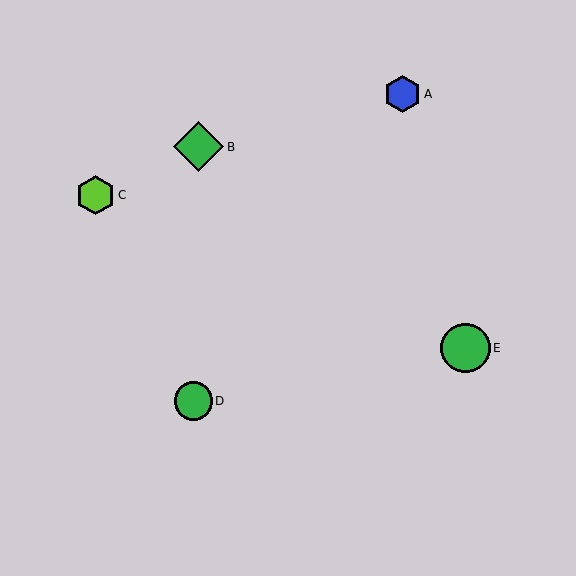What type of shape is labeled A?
Shape A is a blue hexagon.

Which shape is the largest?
The green diamond (labeled B) is the largest.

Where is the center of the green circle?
The center of the green circle is at (193, 401).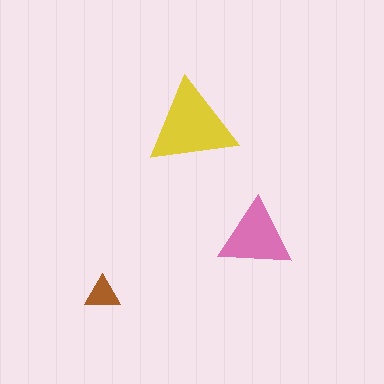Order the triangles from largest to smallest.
the yellow one, the pink one, the brown one.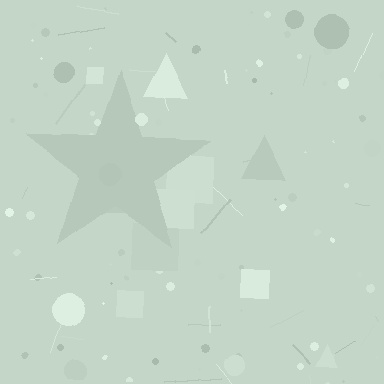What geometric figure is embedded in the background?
A star is embedded in the background.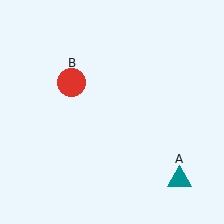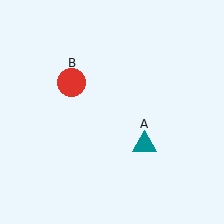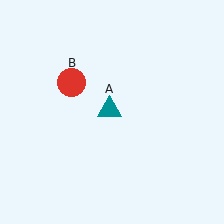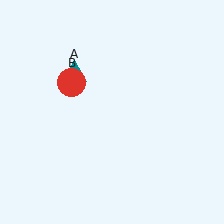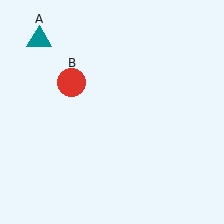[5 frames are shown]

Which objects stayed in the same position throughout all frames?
Red circle (object B) remained stationary.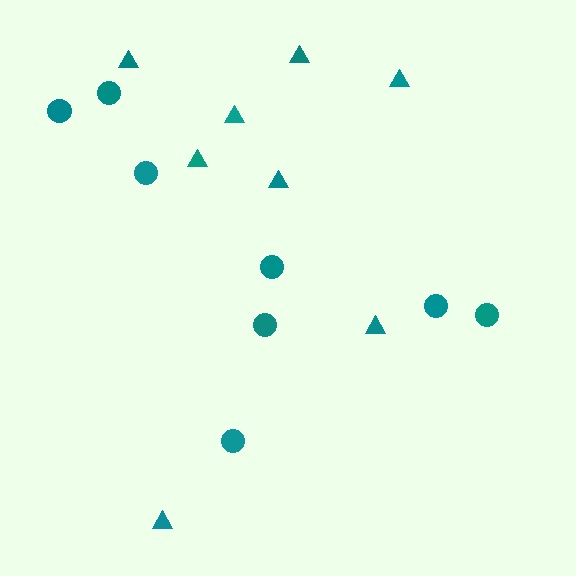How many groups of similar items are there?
There are 2 groups: one group of circles (8) and one group of triangles (8).